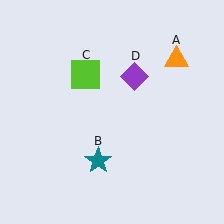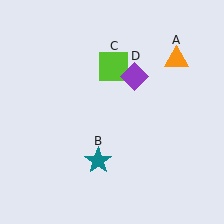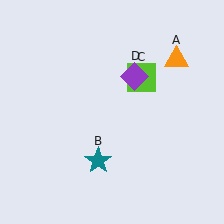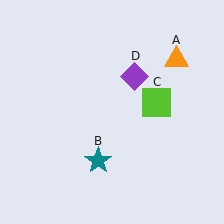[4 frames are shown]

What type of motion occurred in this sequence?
The lime square (object C) rotated clockwise around the center of the scene.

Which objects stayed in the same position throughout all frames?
Orange triangle (object A) and teal star (object B) and purple diamond (object D) remained stationary.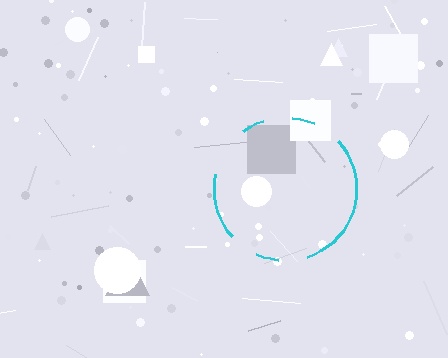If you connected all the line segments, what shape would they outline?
They would outline a circle.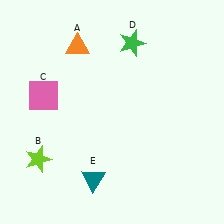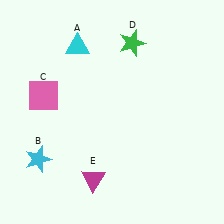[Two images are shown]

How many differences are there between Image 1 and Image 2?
There are 3 differences between the two images.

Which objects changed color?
A changed from orange to cyan. B changed from lime to cyan. E changed from teal to magenta.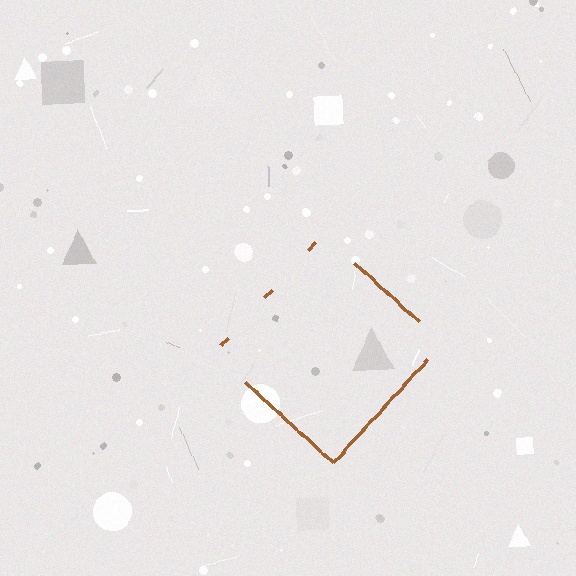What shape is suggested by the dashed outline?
The dashed outline suggests a diamond.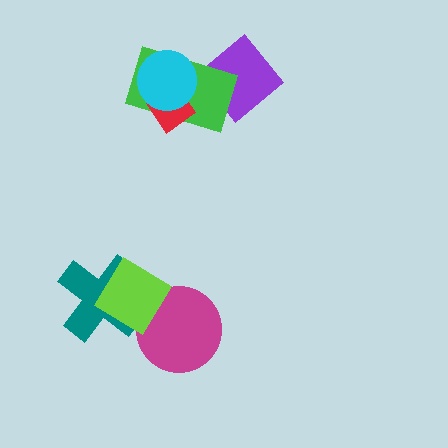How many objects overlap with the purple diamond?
1 object overlaps with the purple diamond.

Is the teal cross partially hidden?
Yes, it is partially covered by another shape.